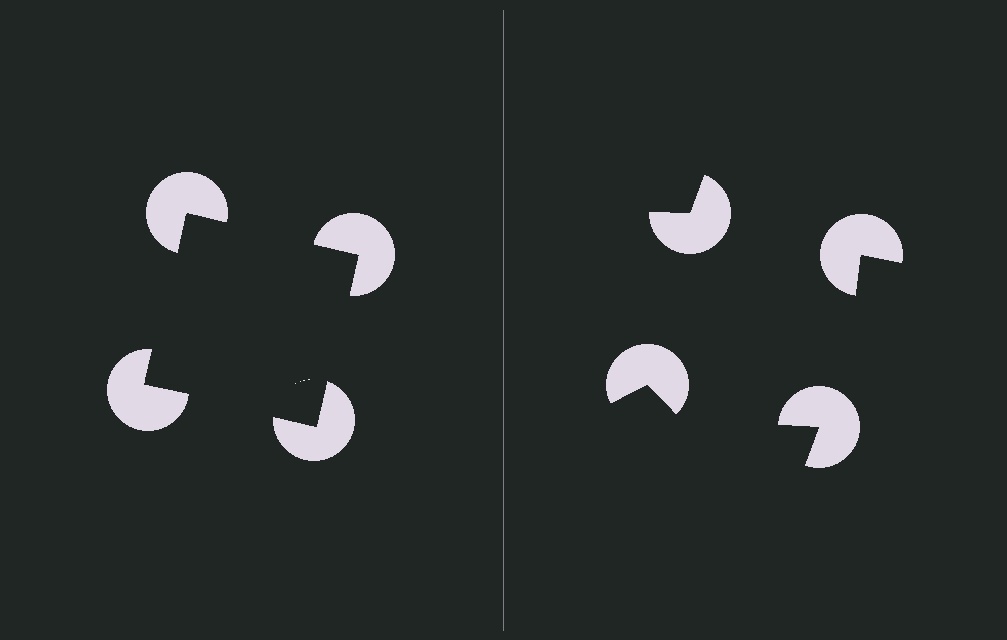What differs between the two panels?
The pac-man discs are positioned identically on both sides; only the wedge orientations differ. On the left they align to a square; on the right they are misaligned.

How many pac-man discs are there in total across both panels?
8 — 4 on each side.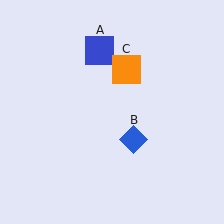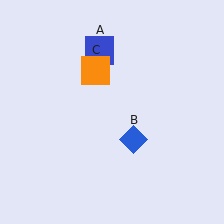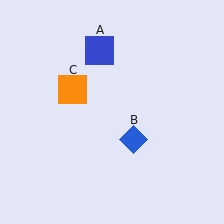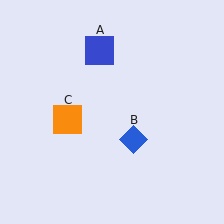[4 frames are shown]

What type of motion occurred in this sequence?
The orange square (object C) rotated counterclockwise around the center of the scene.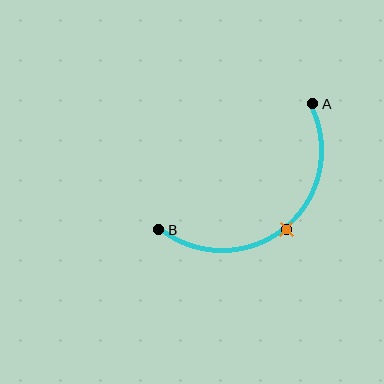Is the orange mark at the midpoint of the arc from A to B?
Yes. The orange mark lies on the arc at equal arc-length from both A and B — it is the arc midpoint.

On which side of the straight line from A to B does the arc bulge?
The arc bulges below and to the right of the straight line connecting A and B.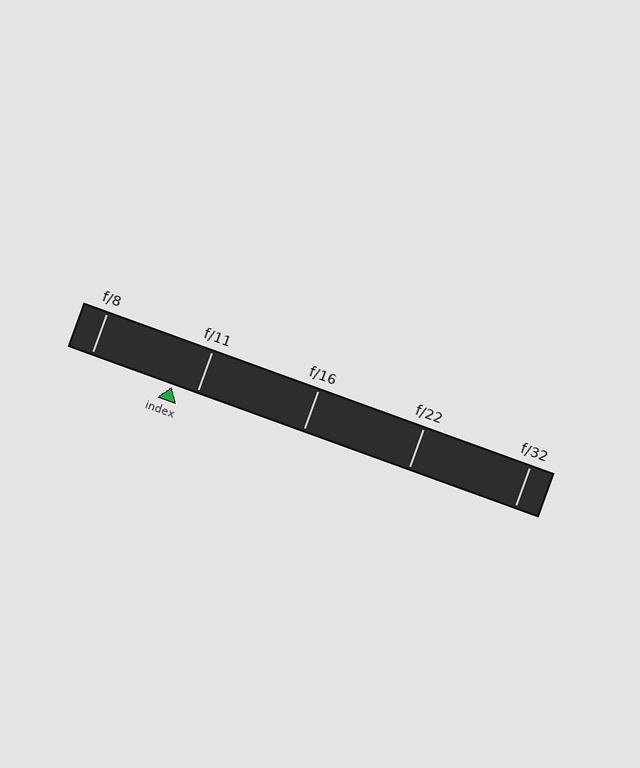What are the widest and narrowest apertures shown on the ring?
The widest aperture shown is f/8 and the narrowest is f/32.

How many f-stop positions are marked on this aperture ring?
There are 5 f-stop positions marked.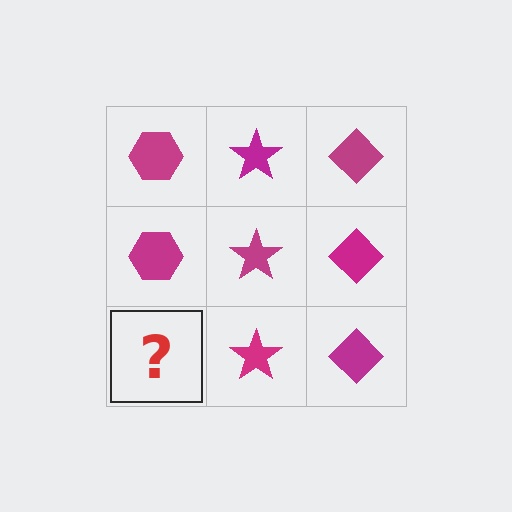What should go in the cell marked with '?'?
The missing cell should contain a magenta hexagon.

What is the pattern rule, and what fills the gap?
The rule is that each column has a consistent shape. The gap should be filled with a magenta hexagon.